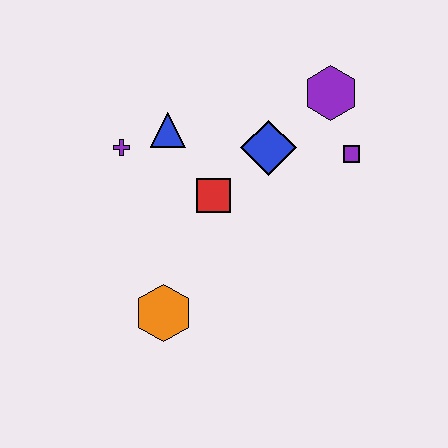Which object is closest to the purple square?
The purple hexagon is closest to the purple square.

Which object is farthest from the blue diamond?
The orange hexagon is farthest from the blue diamond.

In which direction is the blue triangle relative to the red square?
The blue triangle is above the red square.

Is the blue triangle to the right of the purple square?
No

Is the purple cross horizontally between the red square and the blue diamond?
No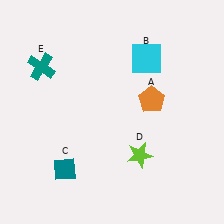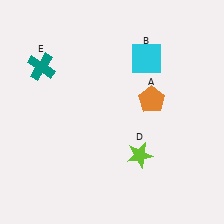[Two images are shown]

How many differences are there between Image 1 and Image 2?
There is 1 difference between the two images.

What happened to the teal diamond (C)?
The teal diamond (C) was removed in Image 2. It was in the bottom-left area of Image 1.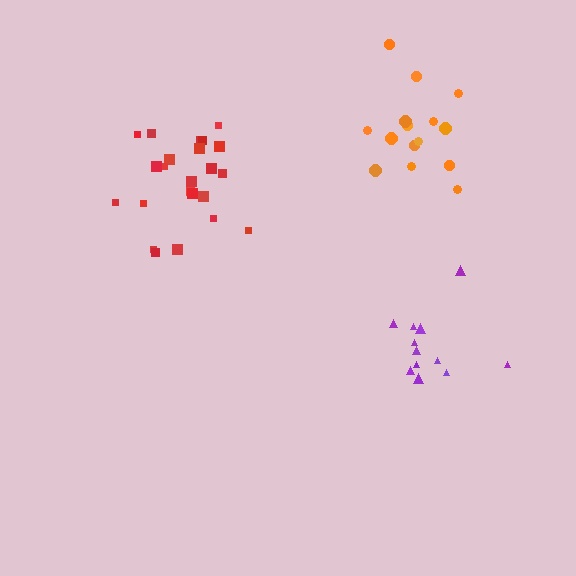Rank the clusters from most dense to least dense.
purple, red, orange.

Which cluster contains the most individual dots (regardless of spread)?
Red (23).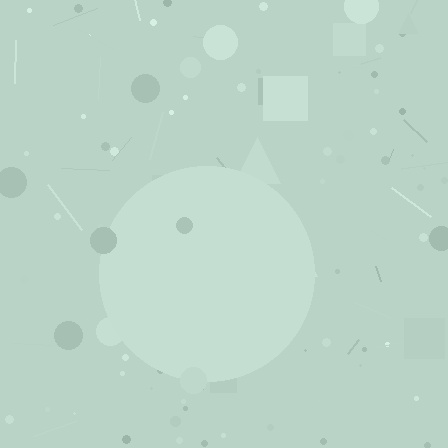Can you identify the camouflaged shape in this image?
The camouflaged shape is a circle.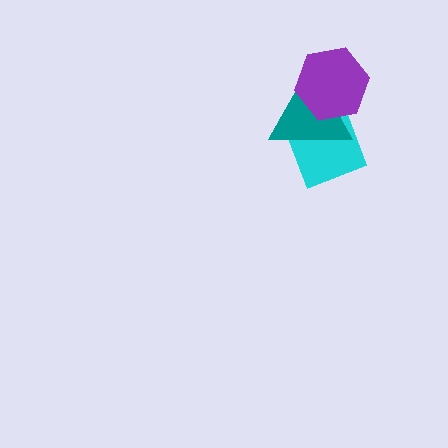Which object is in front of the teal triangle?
The purple hexagon is in front of the teal triangle.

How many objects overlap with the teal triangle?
2 objects overlap with the teal triangle.